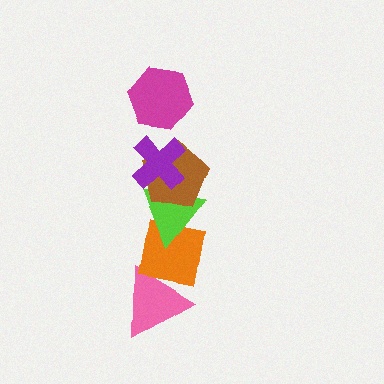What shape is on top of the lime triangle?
The brown pentagon is on top of the lime triangle.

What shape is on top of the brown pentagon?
The purple cross is on top of the brown pentagon.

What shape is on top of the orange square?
The lime triangle is on top of the orange square.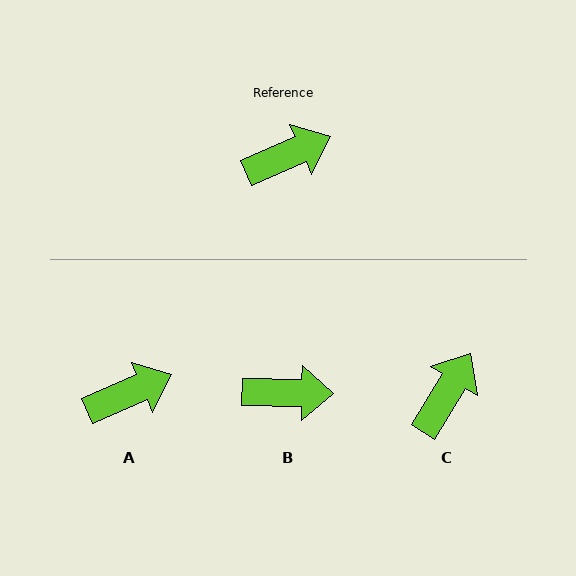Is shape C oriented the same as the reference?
No, it is off by about 35 degrees.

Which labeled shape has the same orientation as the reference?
A.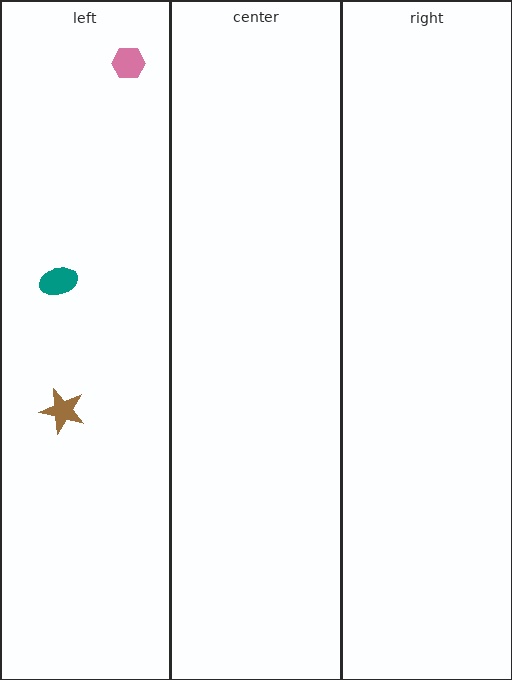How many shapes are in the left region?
3.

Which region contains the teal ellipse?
The left region.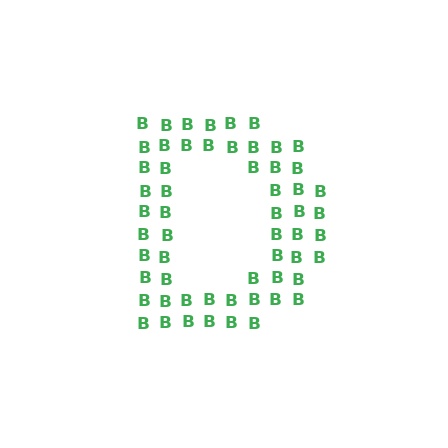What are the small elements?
The small elements are letter B's.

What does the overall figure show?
The overall figure shows the letter D.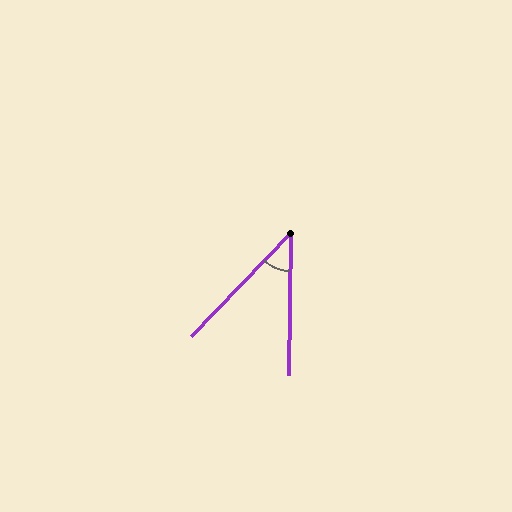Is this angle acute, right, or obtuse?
It is acute.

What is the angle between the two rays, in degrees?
Approximately 43 degrees.